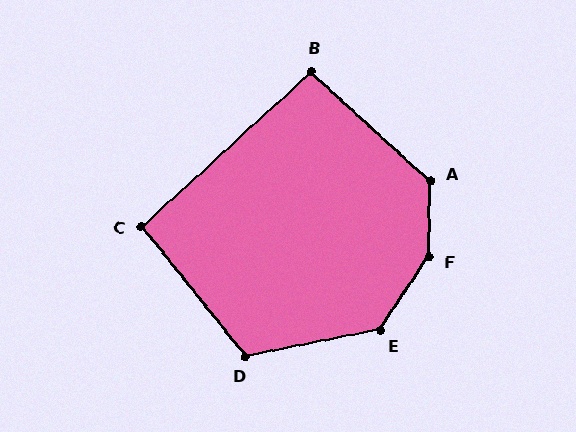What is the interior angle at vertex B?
Approximately 95 degrees (approximately right).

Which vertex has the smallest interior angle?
C, at approximately 94 degrees.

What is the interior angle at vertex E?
Approximately 135 degrees (obtuse).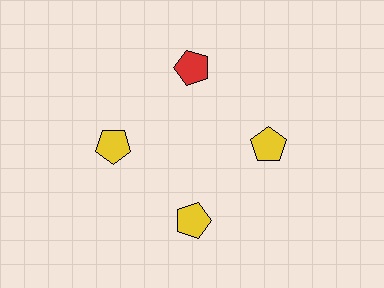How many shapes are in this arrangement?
There are 4 shapes arranged in a ring pattern.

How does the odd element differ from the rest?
It has a different color: red instead of yellow.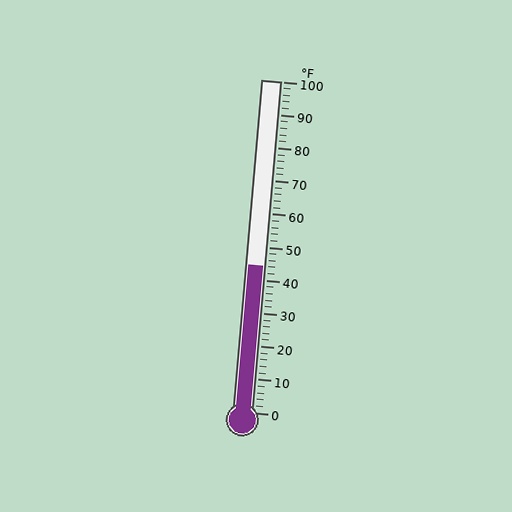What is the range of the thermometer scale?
The thermometer scale ranges from 0°F to 100°F.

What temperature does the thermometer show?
The thermometer shows approximately 44°F.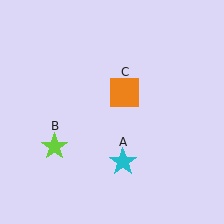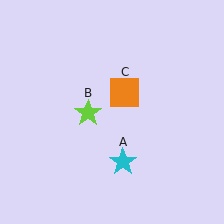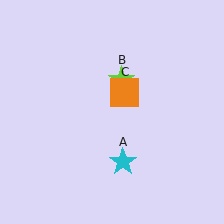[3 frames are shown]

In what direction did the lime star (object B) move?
The lime star (object B) moved up and to the right.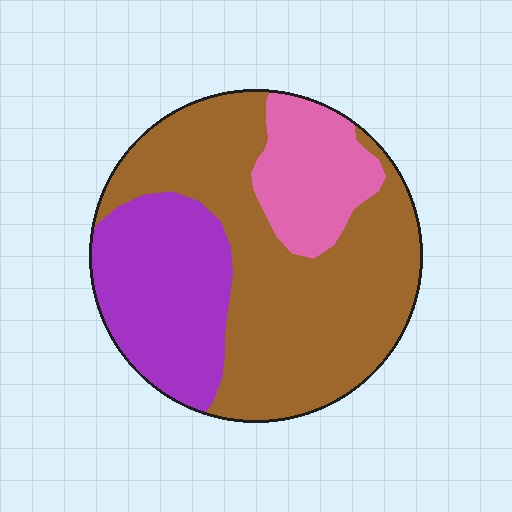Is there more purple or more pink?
Purple.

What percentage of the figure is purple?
Purple takes up about one quarter (1/4) of the figure.